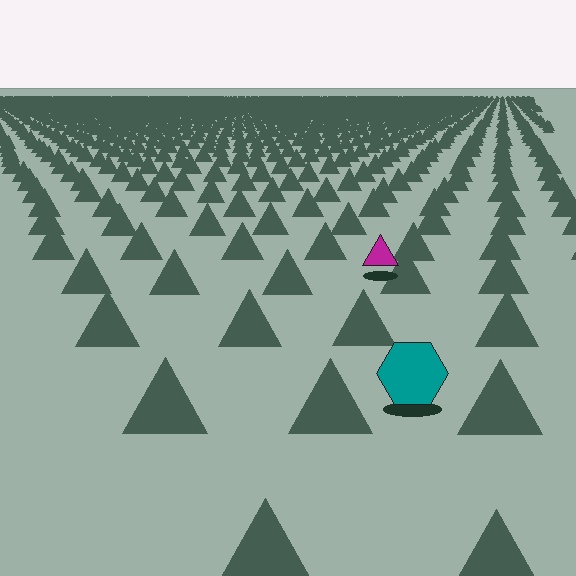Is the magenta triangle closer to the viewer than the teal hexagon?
No. The teal hexagon is closer — you can tell from the texture gradient: the ground texture is coarser near it.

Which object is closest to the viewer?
The teal hexagon is closest. The texture marks near it are larger and more spread out.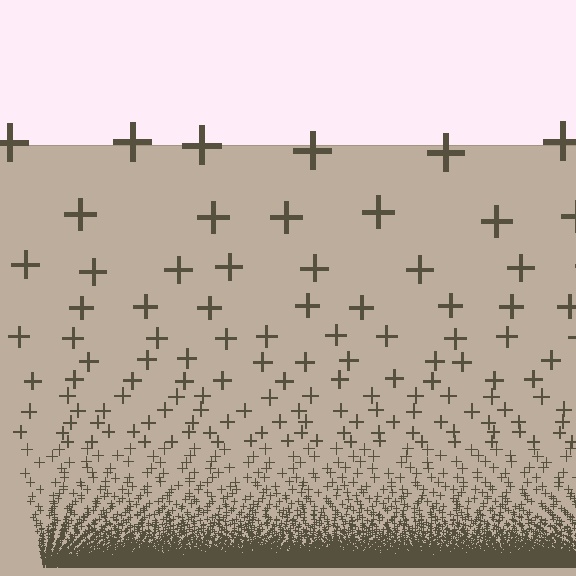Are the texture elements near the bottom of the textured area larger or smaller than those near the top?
Smaller. The gradient is inverted — elements near the bottom are smaller and denser.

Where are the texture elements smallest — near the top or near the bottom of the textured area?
Near the bottom.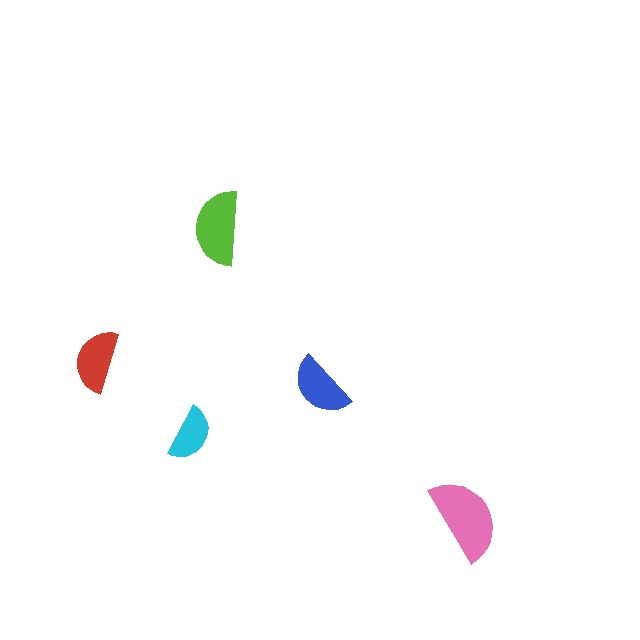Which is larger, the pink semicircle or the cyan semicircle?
The pink one.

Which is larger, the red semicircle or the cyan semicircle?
The red one.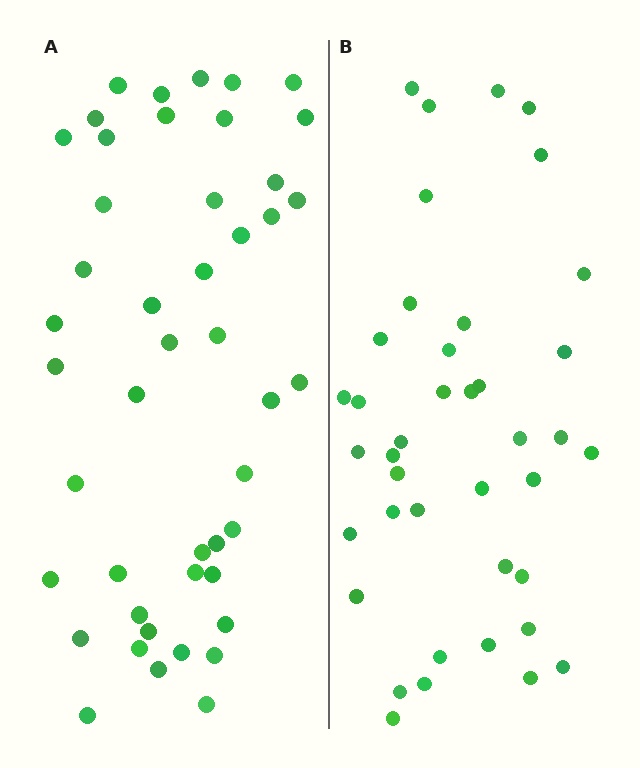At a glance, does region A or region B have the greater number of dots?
Region A (the left region) has more dots.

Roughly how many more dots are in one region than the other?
Region A has about 6 more dots than region B.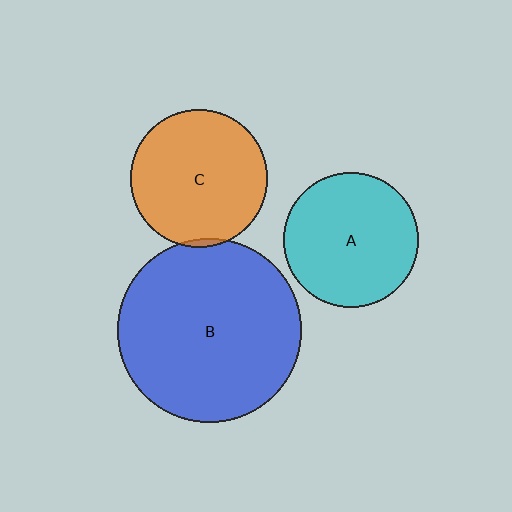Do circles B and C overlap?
Yes.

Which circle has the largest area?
Circle B (blue).